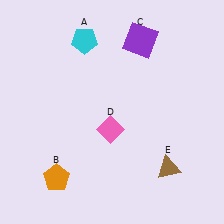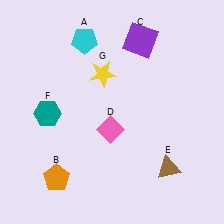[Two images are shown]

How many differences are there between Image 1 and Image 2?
There are 2 differences between the two images.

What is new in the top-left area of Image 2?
A yellow star (G) was added in the top-left area of Image 2.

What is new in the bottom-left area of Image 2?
A teal hexagon (F) was added in the bottom-left area of Image 2.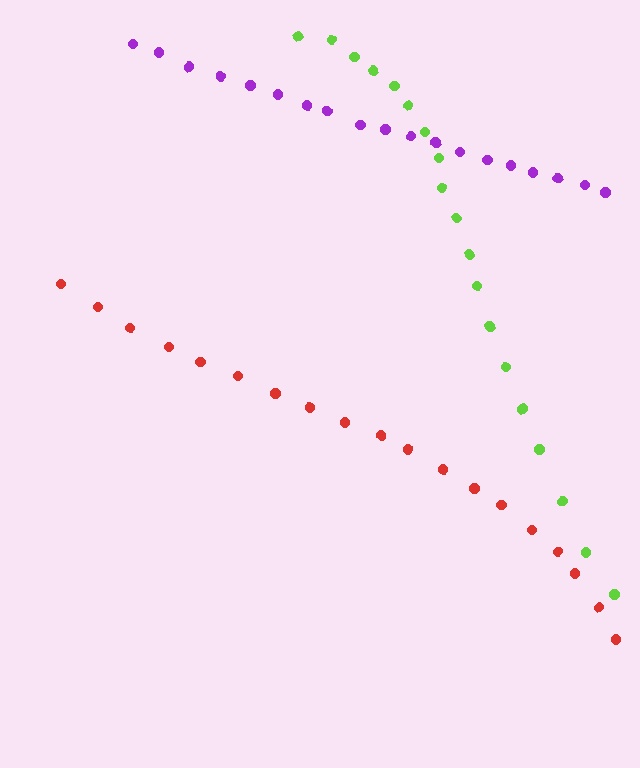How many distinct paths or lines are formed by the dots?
There are 3 distinct paths.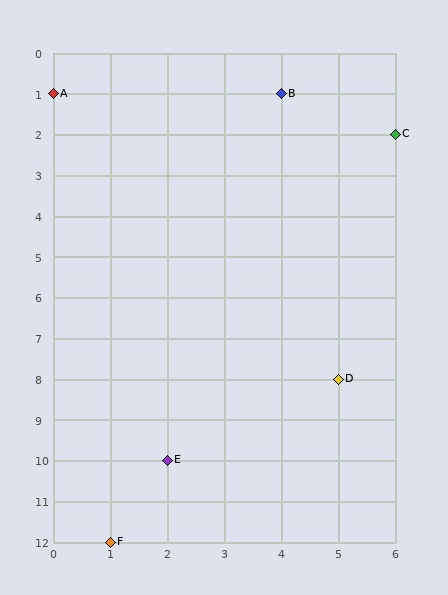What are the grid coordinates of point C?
Point C is at grid coordinates (6, 2).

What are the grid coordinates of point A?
Point A is at grid coordinates (0, 1).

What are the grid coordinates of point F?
Point F is at grid coordinates (1, 12).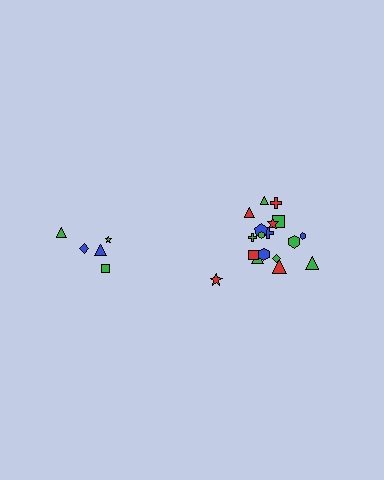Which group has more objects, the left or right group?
The right group.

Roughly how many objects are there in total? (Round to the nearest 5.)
Roughly 25 objects in total.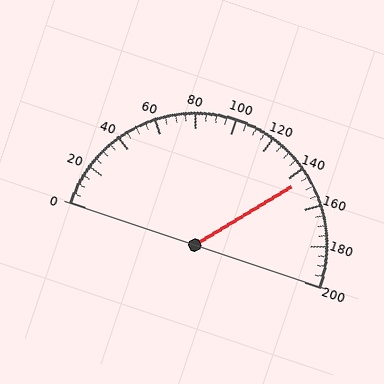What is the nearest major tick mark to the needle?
The nearest major tick mark is 140.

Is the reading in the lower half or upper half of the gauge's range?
The reading is in the upper half of the range (0 to 200).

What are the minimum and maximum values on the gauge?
The gauge ranges from 0 to 200.